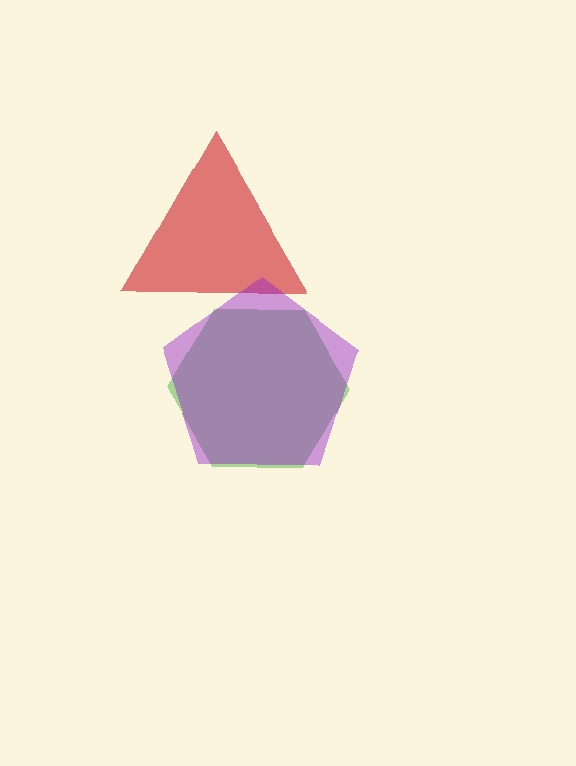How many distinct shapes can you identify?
There are 3 distinct shapes: a green hexagon, a red triangle, a purple pentagon.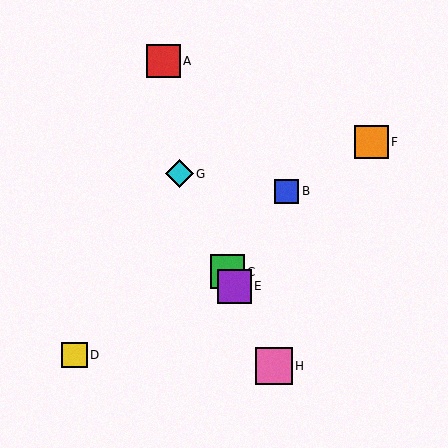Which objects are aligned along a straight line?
Objects C, E, G, H are aligned along a straight line.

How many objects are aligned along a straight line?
4 objects (C, E, G, H) are aligned along a straight line.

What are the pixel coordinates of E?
Object E is at (234, 286).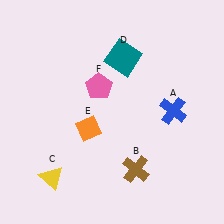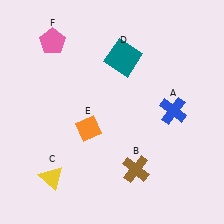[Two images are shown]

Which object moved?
The pink pentagon (F) moved left.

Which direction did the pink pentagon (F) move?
The pink pentagon (F) moved left.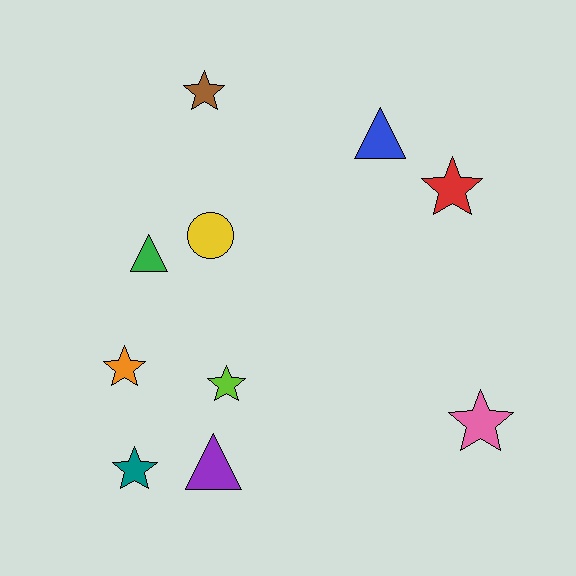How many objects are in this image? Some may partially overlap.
There are 10 objects.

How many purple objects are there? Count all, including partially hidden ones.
There is 1 purple object.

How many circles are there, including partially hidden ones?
There is 1 circle.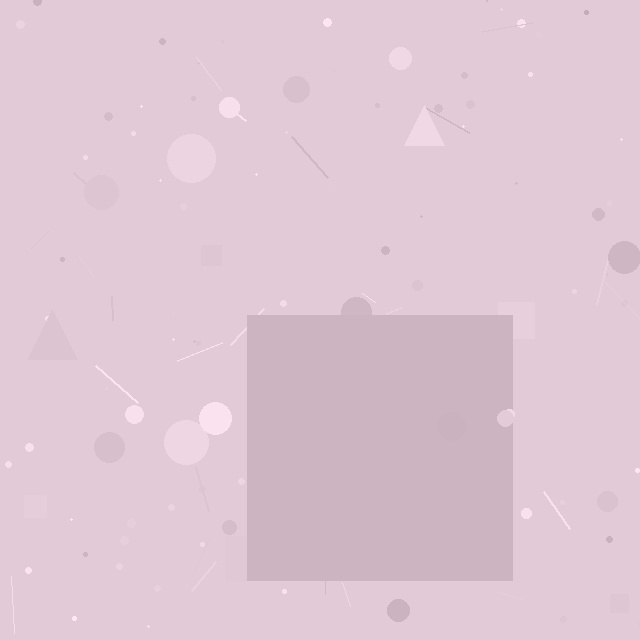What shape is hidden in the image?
A square is hidden in the image.